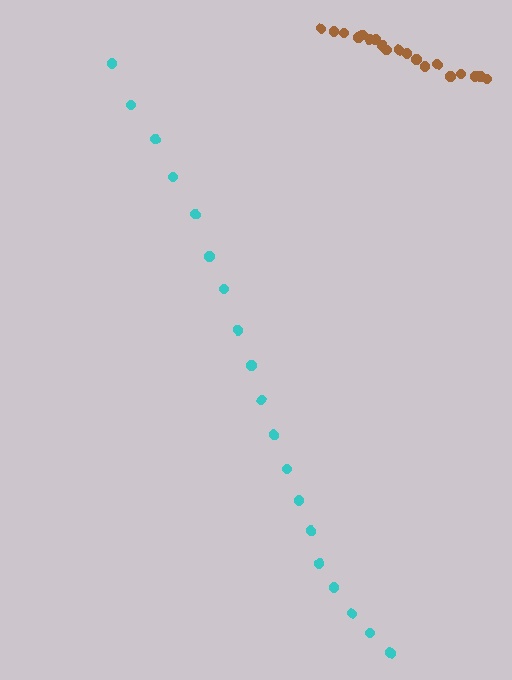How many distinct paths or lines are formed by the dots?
There are 2 distinct paths.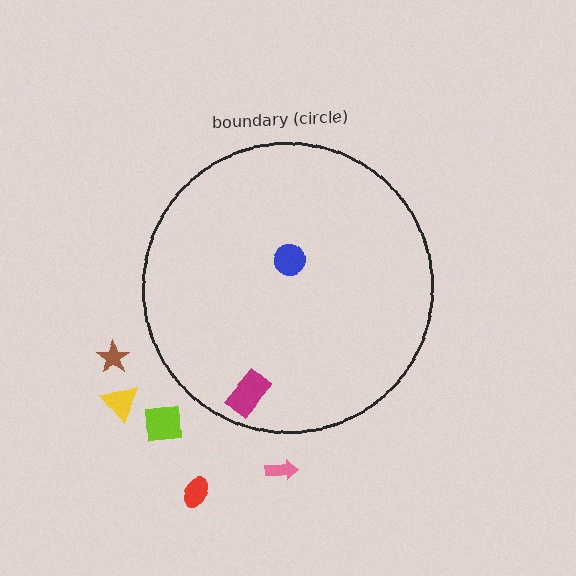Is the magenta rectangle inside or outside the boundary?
Inside.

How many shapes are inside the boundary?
2 inside, 5 outside.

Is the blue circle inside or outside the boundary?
Inside.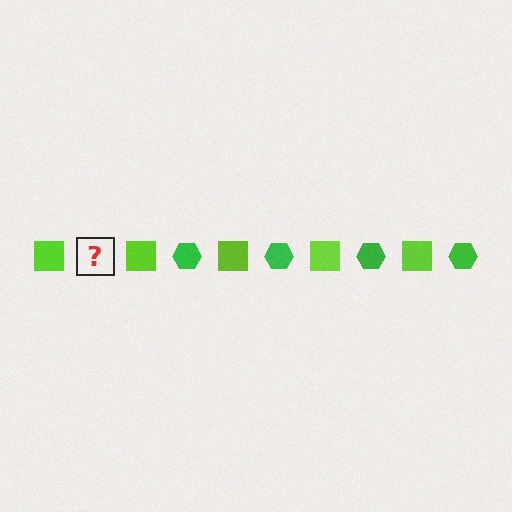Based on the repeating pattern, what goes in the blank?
The blank should be a green hexagon.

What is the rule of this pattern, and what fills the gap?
The rule is that the pattern alternates between lime square and green hexagon. The gap should be filled with a green hexagon.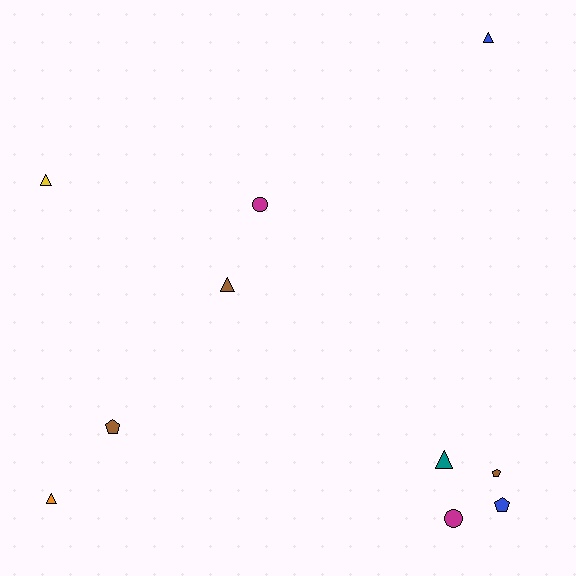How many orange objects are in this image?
There is 1 orange object.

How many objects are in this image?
There are 10 objects.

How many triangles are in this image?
There are 5 triangles.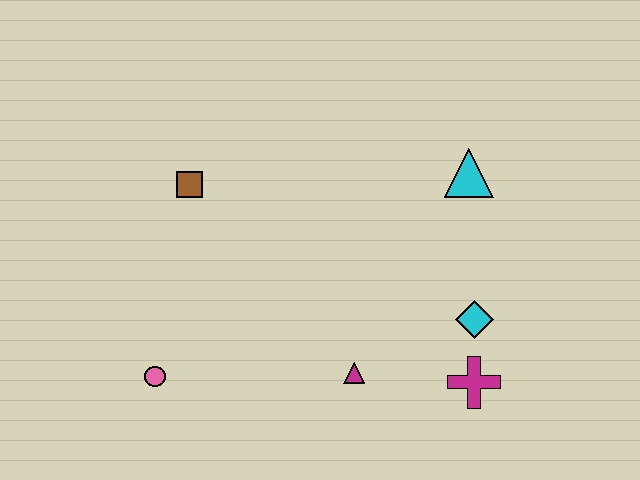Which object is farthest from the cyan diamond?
The pink circle is farthest from the cyan diamond.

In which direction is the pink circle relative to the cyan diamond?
The pink circle is to the left of the cyan diamond.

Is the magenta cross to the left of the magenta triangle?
No